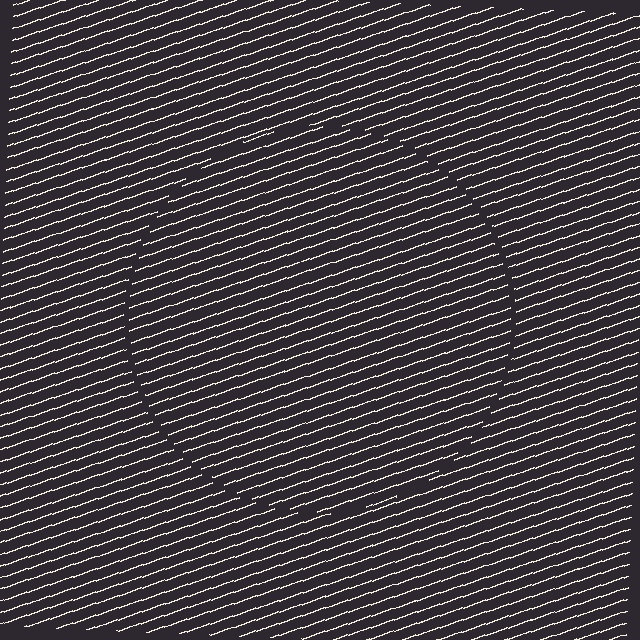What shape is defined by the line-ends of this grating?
An illusory circle. The interior of the shape contains the same grating, shifted by half a period — the contour is defined by the phase discontinuity where line-ends from the inner and outer gratings abut.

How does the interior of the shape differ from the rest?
The interior of the shape contains the same grating, shifted by half a period — the contour is defined by the phase discontinuity where line-ends from the inner and outer gratings abut.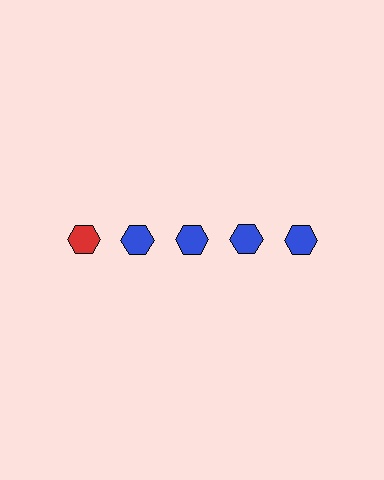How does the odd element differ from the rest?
It has a different color: red instead of blue.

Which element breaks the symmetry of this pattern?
The red hexagon in the top row, leftmost column breaks the symmetry. All other shapes are blue hexagons.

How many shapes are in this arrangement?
There are 5 shapes arranged in a grid pattern.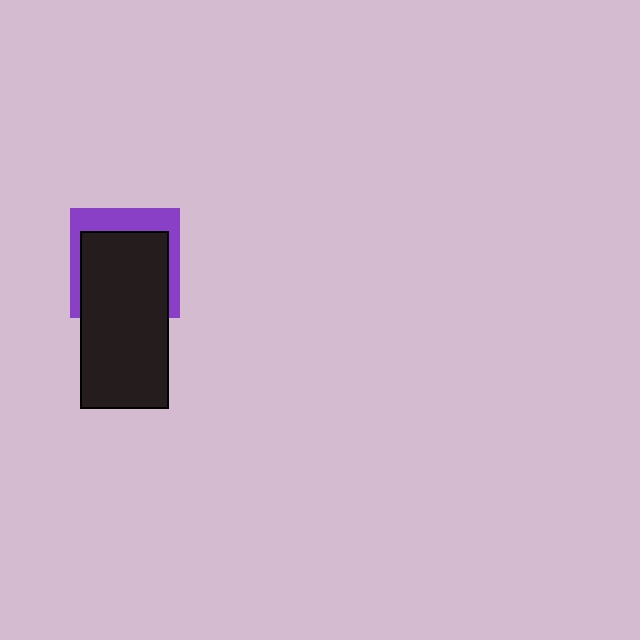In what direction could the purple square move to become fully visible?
The purple square could move toward the upper-right. That would shift it out from behind the black rectangle entirely.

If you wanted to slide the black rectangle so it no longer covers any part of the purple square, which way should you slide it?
Slide it toward the lower-left — that is the most direct way to separate the two shapes.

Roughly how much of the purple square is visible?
A small part of it is visible (roughly 36%).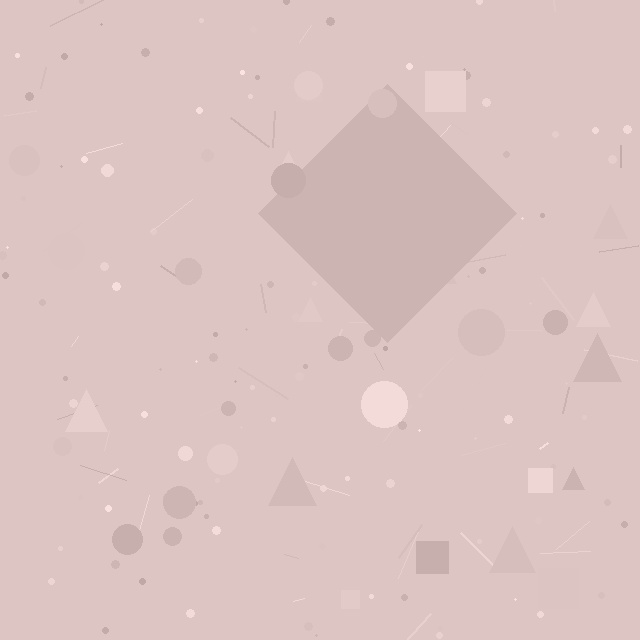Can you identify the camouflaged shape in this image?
The camouflaged shape is a diamond.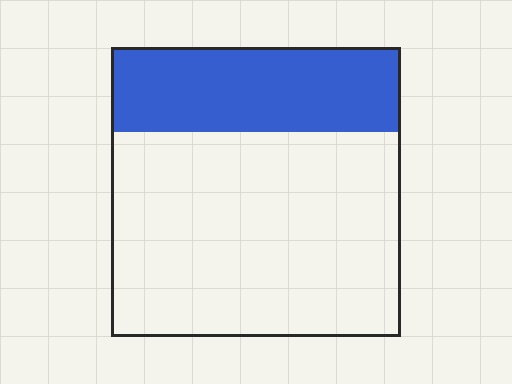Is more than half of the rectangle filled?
No.